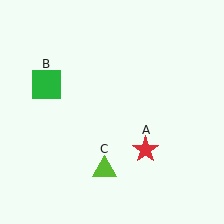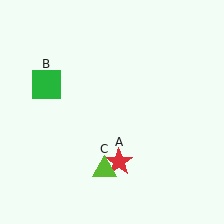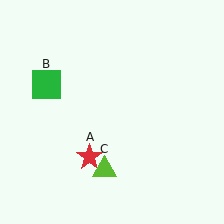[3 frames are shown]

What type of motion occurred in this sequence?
The red star (object A) rotated clockwise around the center of the scene.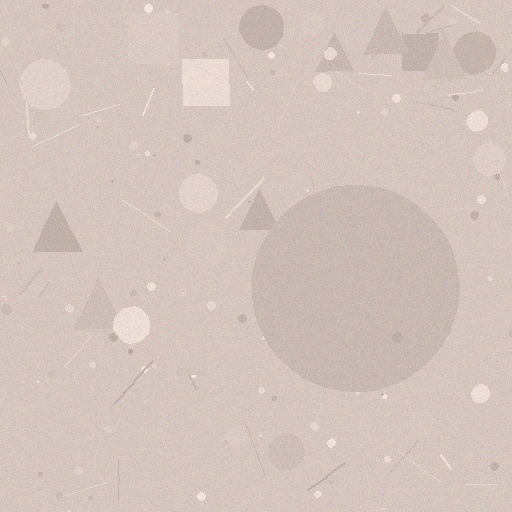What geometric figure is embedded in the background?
A circle is embedded in the background.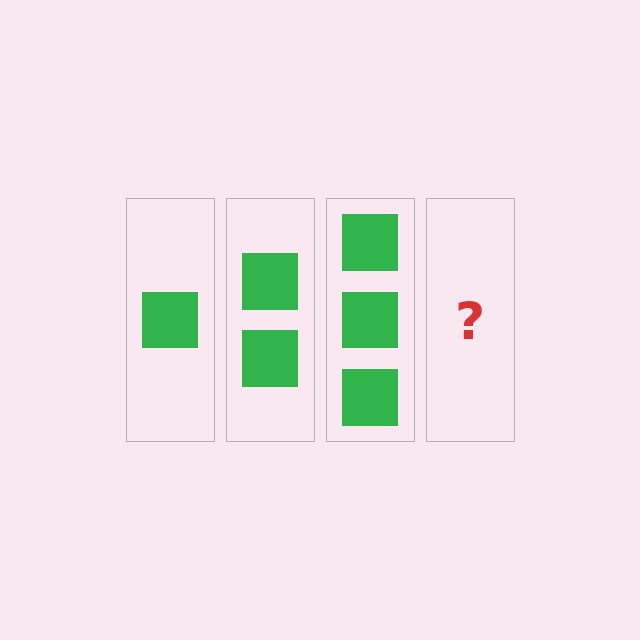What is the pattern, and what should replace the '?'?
The pattern is that each step adds one more square. The '?' should be 4 squares.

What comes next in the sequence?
The next element should be 4 squares.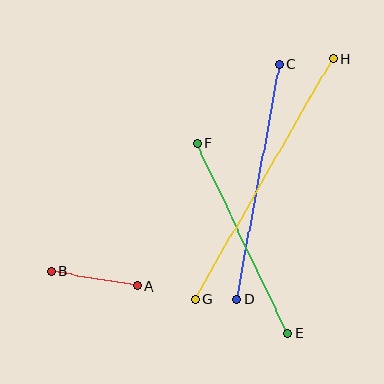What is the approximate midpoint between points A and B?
The midpoint is at approximately (94, 279) pixels.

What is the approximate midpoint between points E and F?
The midpoint is at approximately (242, 238) pixels.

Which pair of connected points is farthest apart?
Points G and H are farthest apart.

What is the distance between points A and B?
The distance is approximately 87 pixels.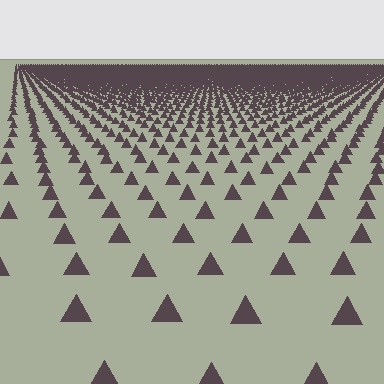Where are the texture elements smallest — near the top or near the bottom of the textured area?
Near the top.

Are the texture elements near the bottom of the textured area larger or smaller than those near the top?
Larger. Near the bottom, elements are closer to the viewer and appear at a bigger on-screen size.